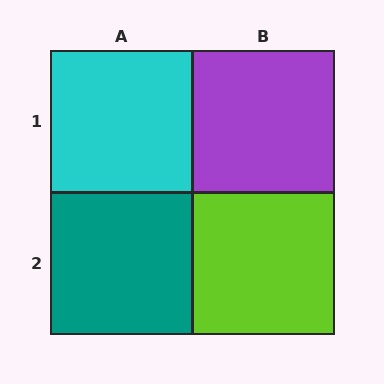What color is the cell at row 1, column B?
Purple.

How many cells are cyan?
1 cell is cyan.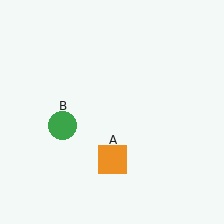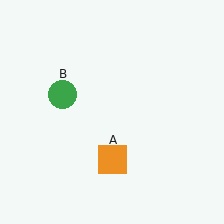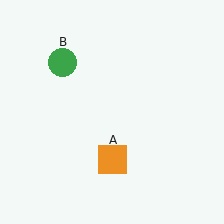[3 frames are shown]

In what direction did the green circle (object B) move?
The green circle (object B) moved up.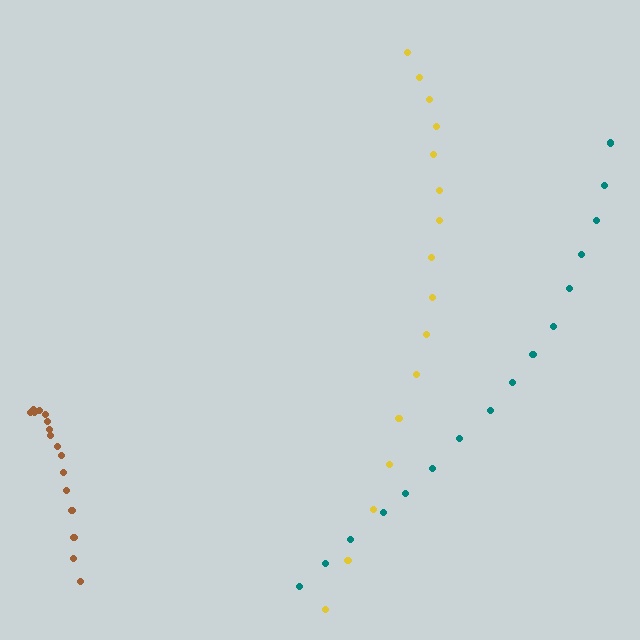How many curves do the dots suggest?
There are 3 distinct paths.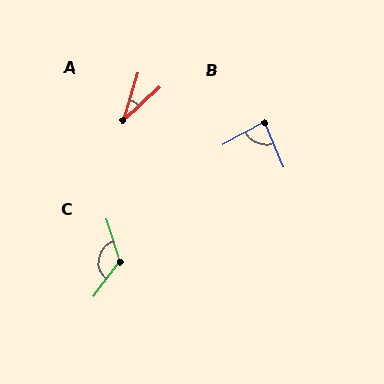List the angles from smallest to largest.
A (31°), B (85°), C (127°).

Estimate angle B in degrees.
Approximately 85 degrees.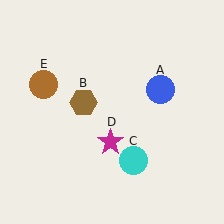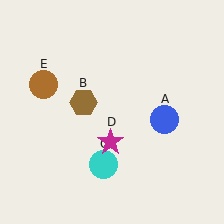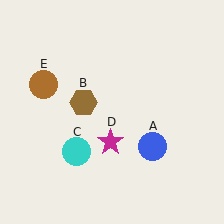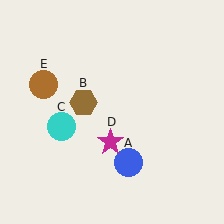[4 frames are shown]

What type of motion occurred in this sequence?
The blue circle (object A), cyan circle (object C) rotated clockwise around the center of the scene.